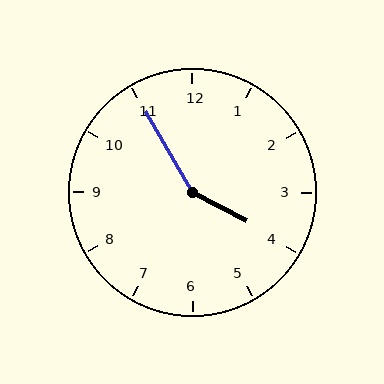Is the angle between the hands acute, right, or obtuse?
It is obtuse.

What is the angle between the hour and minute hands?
Approximately 148 degrees.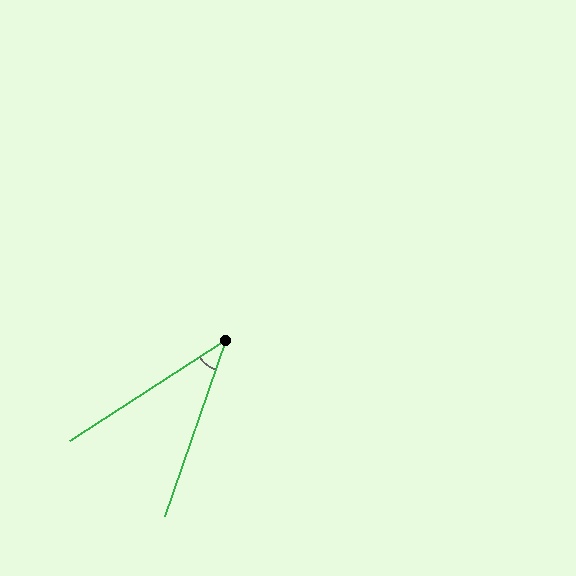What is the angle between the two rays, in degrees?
Approximately 38 degrees.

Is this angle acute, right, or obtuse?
It is acute.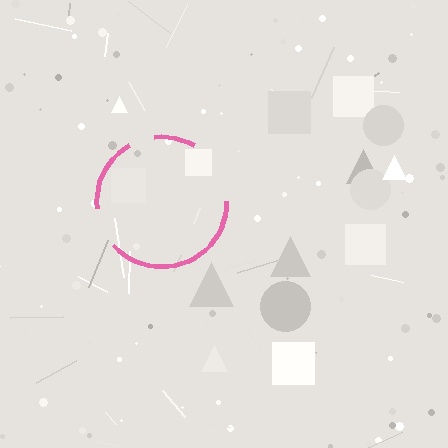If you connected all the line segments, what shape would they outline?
They would outline a circle.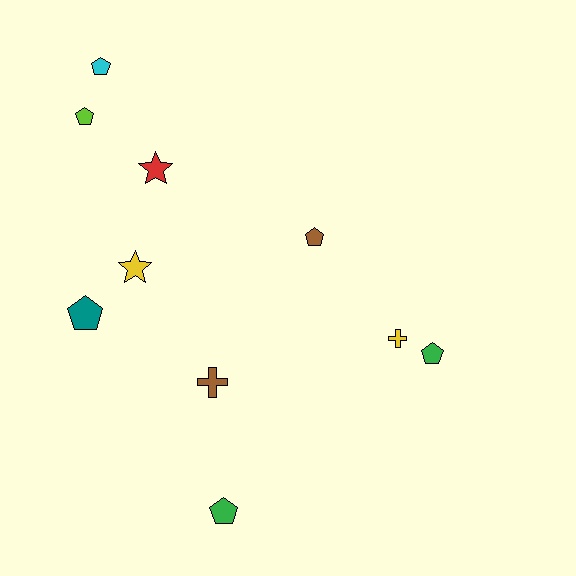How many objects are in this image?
There are 10 objects.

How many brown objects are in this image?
There are 2 brown objects.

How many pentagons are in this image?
There are 6 pentagons.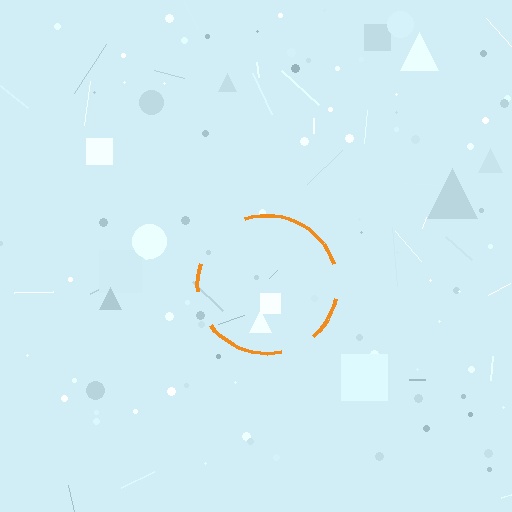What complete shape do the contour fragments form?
The contour fragments form a circle.